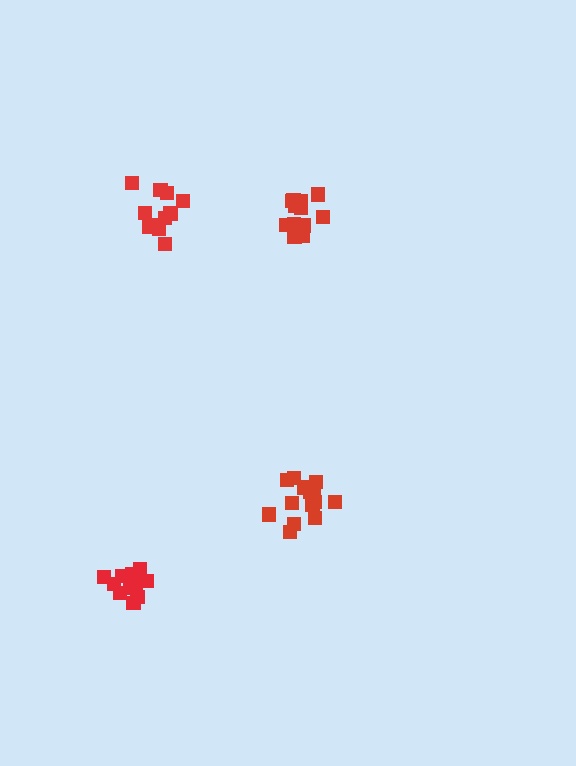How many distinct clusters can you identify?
There are 4 distinct clusters.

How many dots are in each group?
Group 1: 14 dots, Group 2: 12 dots, Group 3: 13 dots, Group 4: 14 dots (53 total).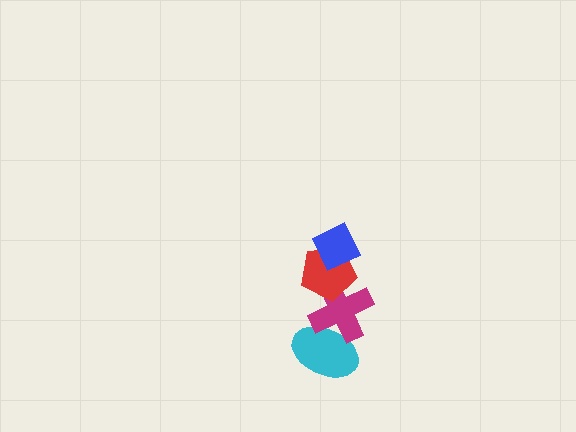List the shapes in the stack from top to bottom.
From top to bottom: the blue diamond, the red pentagon, the magenta cross, the cyan ellipse.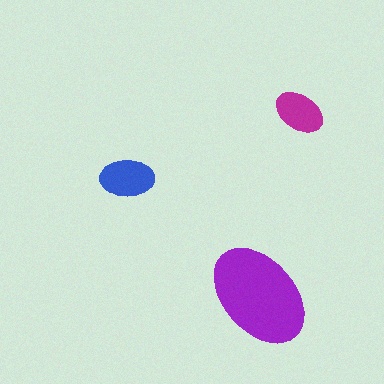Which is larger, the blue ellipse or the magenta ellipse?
The blue one.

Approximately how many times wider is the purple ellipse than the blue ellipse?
About 2 times wider.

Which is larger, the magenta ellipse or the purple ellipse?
The purple one.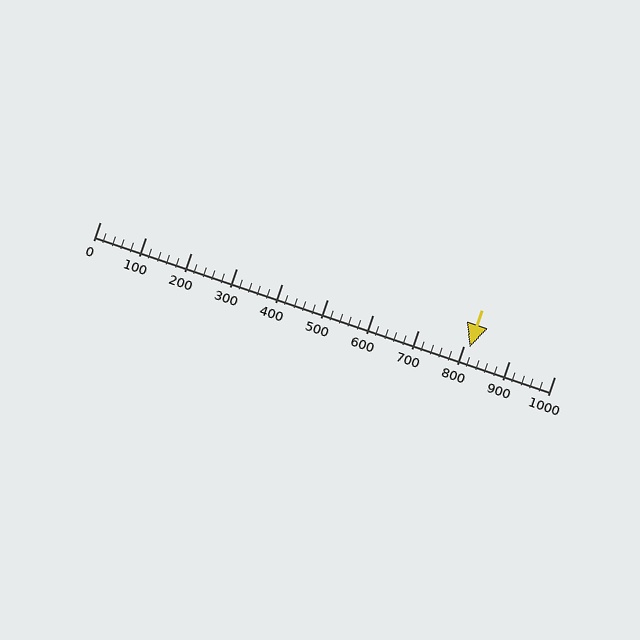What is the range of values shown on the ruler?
The ruler shows values from 0 to 1000.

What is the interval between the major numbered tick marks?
The major tick marks are spaced 100 units apart.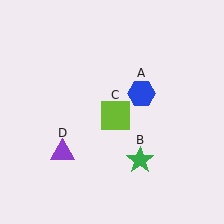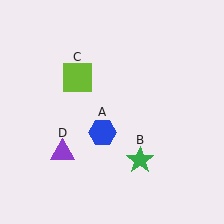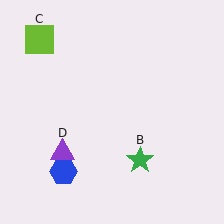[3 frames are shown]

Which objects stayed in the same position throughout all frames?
Green star (object B) and purple triangle (object D) remained stationary.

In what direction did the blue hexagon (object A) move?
The blue hexagon (object A) moved down and to the left.